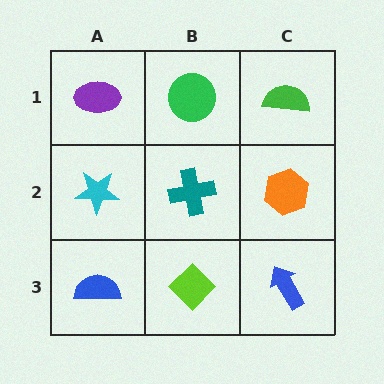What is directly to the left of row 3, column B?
A blue semicircle.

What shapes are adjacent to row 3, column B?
A teal cross (row 2, column B), a blue semicircle (row 3, column A), a blue arrow (row 3, column C).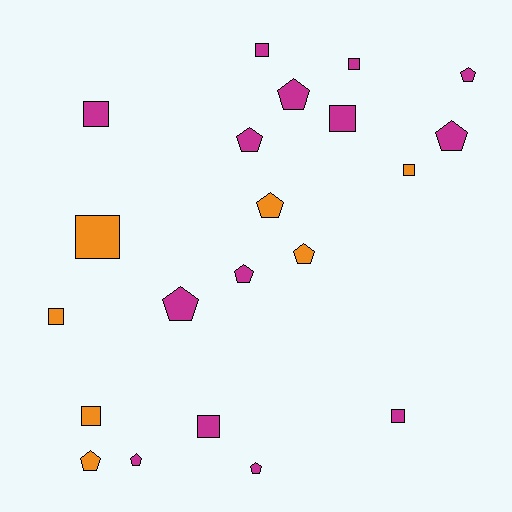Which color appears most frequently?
Magenta, with 14 objects.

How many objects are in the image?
There are 21 objects.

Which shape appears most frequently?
Pentagon, with 11 objects.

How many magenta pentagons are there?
There are 8 magenta pentagons.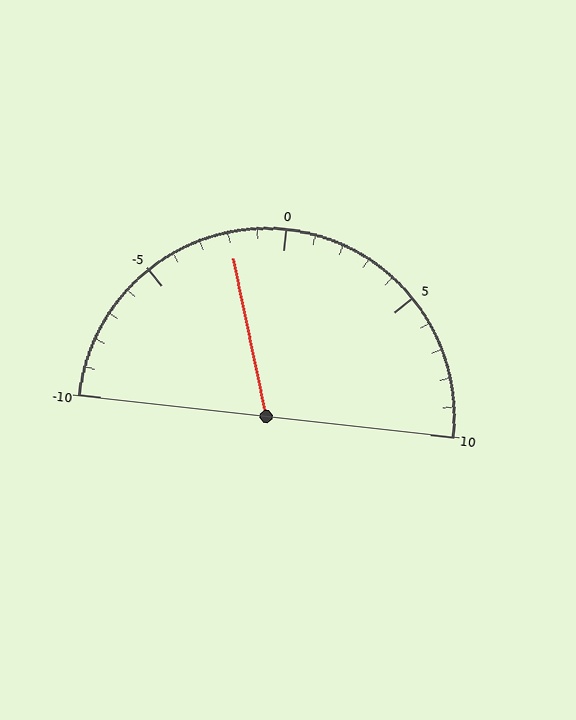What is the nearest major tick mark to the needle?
The nearest major tick mark is 0.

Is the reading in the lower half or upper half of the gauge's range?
The reading is in the lower half of the range (-10 to 10).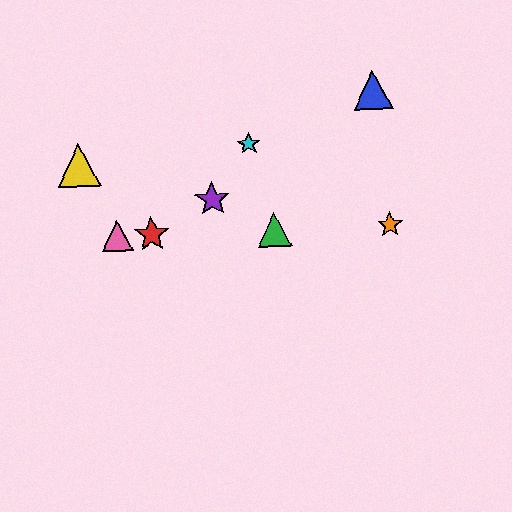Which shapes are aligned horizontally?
The red star, the green triangle, the orange star, the pink triangle are aligned horizontally.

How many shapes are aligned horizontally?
4 shapes (the red star, the green triangle, the orange star, the pink triangle) are aligned horizontally.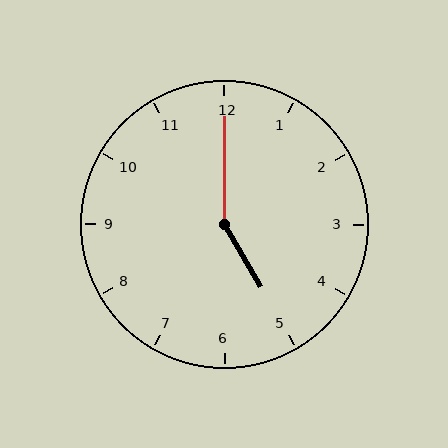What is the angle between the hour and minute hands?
Approximately 150 degrees.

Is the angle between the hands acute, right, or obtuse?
It is obtuse.